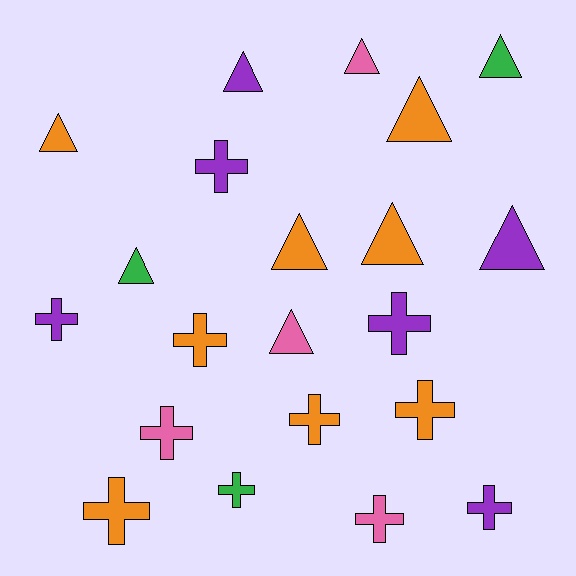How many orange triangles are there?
There are 4 orange triangles.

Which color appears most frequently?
Orange, with 8 objects.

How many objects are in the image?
There are 21 objects.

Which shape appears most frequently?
Cross, with 11 objects.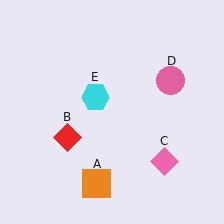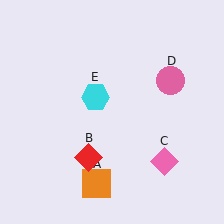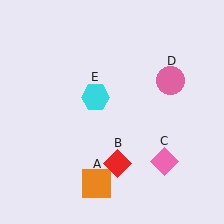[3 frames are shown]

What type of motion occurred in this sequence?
The red diamond (object B) rotated counterclockwise around the center of the scene.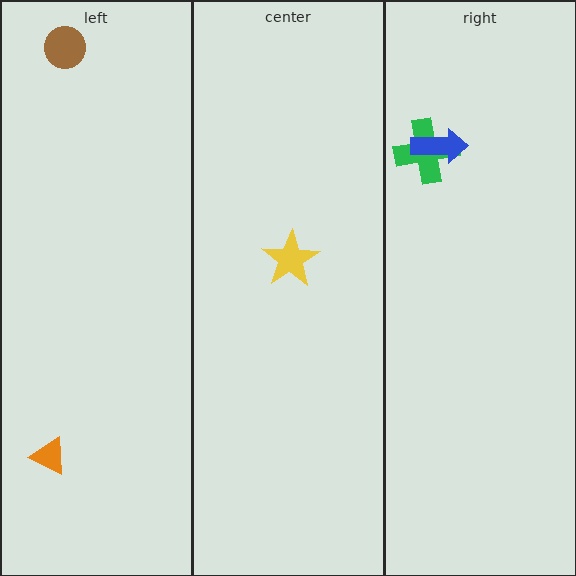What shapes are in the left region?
The brown circle, the orange triangle.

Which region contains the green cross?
The right region.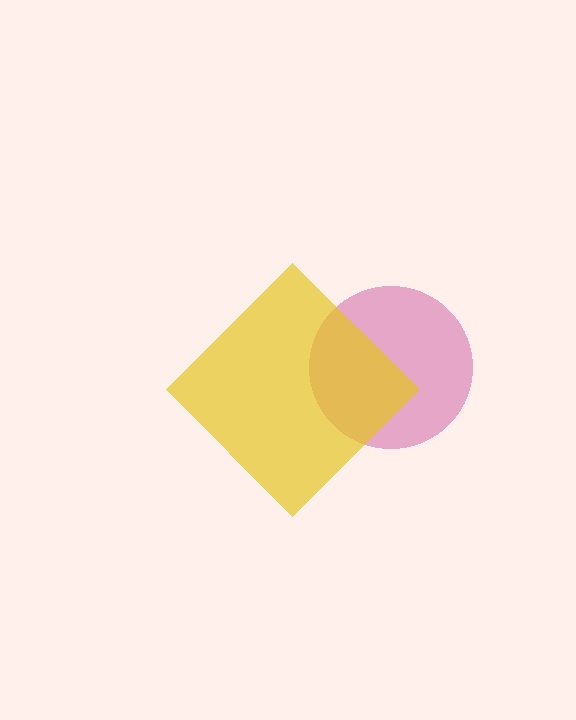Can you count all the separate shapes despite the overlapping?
Yes, there are 2 separate shapes.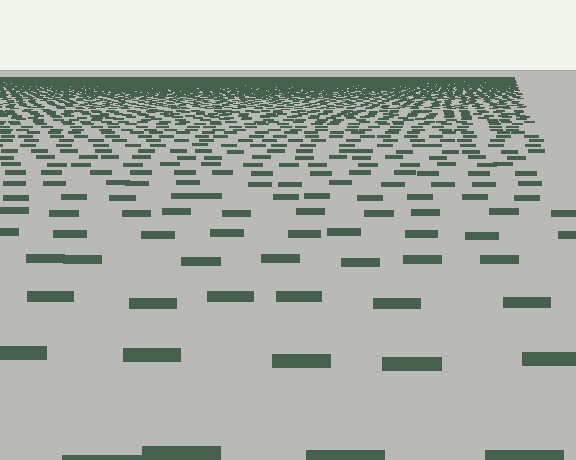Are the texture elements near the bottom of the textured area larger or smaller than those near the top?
Larger. Near the bottom, elements are closer to the viewer and appear at a bigger on-screen size.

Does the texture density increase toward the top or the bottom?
Density increases toward the top.